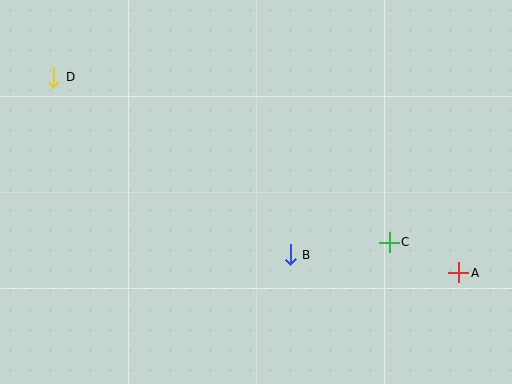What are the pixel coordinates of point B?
Point B is at (290, 255).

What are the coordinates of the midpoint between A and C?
The midpoint between A and C is at (424, 257).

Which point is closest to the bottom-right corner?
Point A is closest to the bottom-right corner.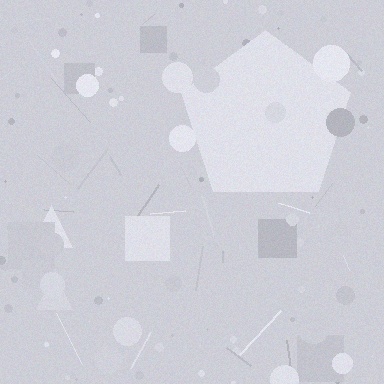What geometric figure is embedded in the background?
A pentagon is embedded in the background.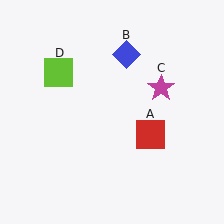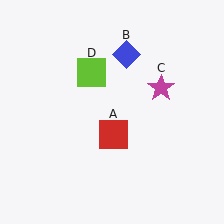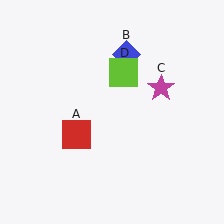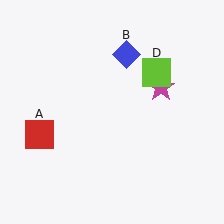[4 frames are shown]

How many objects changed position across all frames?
2 objects changed position: red square (object A), lime square (object D).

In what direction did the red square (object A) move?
The red square (object A) moved left.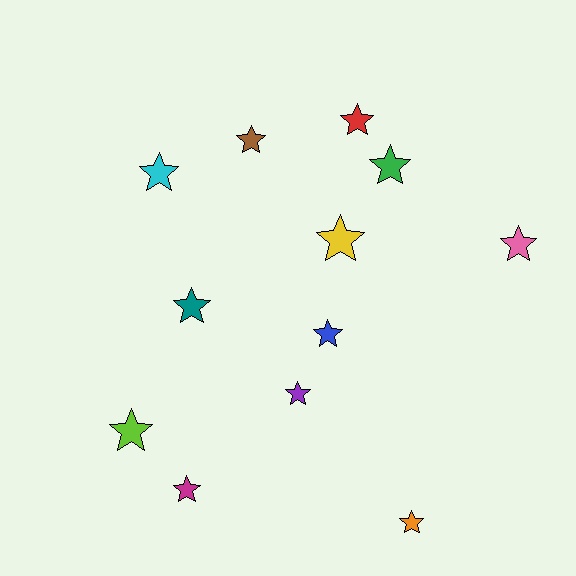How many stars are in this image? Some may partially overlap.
There are 12 stars.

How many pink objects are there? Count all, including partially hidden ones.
There is 1 pink object.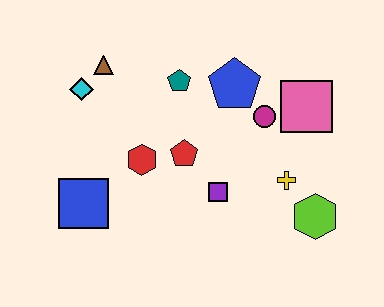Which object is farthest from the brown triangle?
The lime hexagon is farthest from the brown triangle.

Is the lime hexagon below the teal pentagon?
Yes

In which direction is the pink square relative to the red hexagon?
The pink square is to the right of the red hexagon.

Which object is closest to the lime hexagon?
The yellow cross is closest to the lime hexagon.